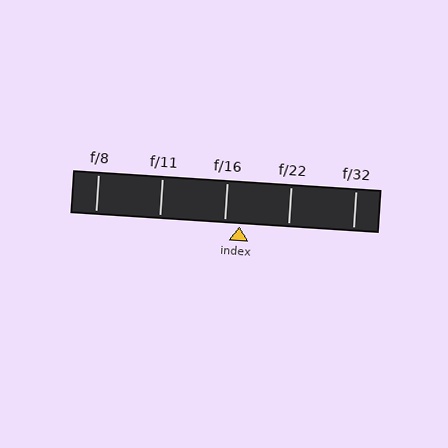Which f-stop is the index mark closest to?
The index mark is closest to f/16.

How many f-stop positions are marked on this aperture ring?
There are 5 f-stop positions marked.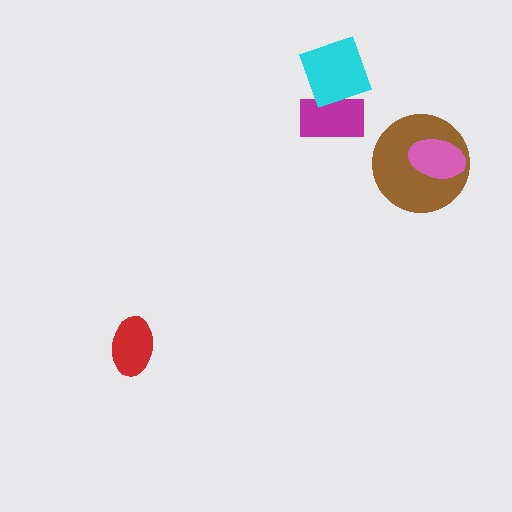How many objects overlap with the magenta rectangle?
1 object overlaps with the magenta rectangle.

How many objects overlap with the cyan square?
1 object overlaps with the cyan square.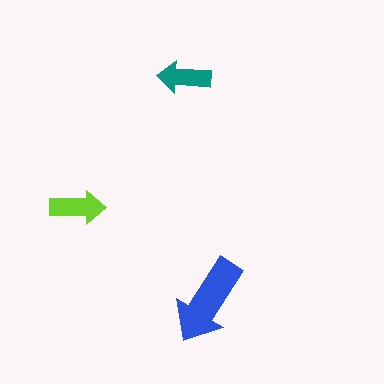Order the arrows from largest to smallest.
the blue one, the lime one, the teal one.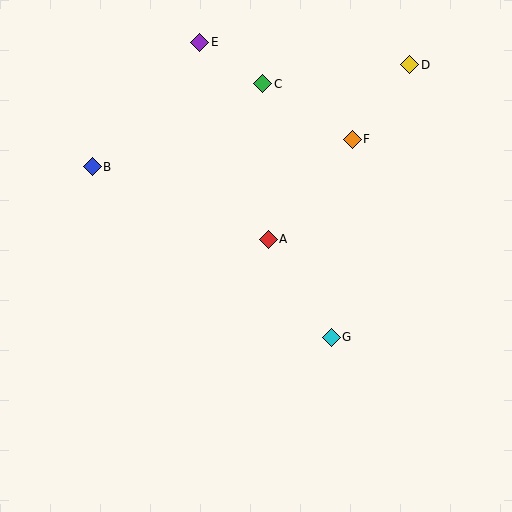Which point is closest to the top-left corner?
Point B is closest to the top-left corner.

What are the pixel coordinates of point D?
Point D is at (410, 65).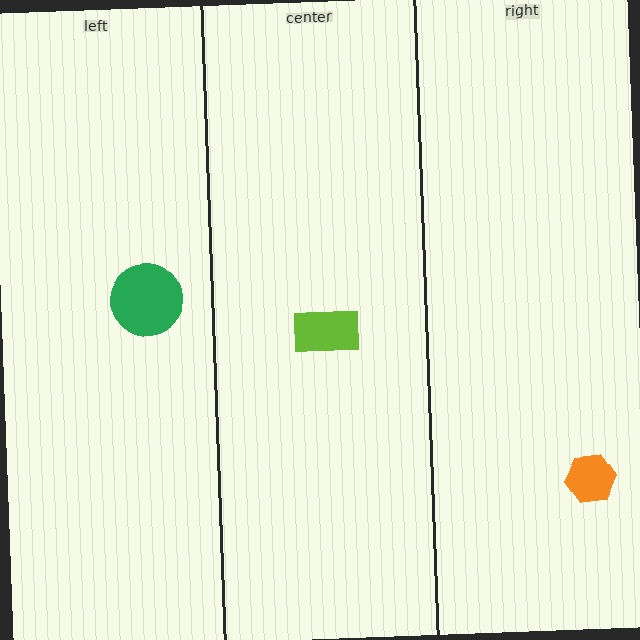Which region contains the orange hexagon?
The right region.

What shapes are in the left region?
The green circle.